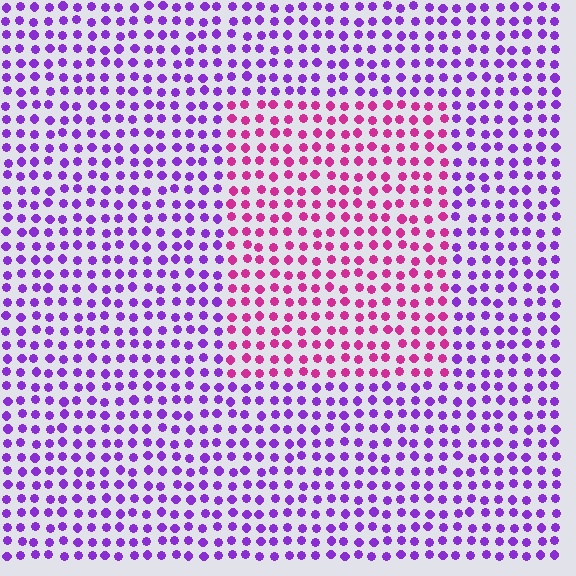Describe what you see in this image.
The image is filled with small purple elements in a uniform arrangement. A rectangle-shaped region is visible where the elements are tinted to a slightly different hue, forming a subtle color boundary.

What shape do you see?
I see a rectangle.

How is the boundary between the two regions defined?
The boundary is defined purely by a slight shift in hue (about 47 degrees). Spacing, size, and orientation are identical on both sides.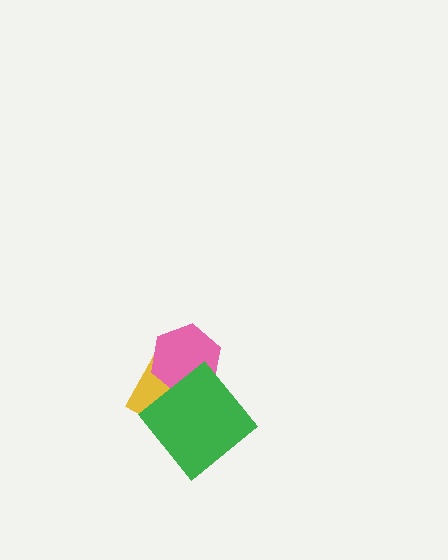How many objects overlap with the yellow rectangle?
2 objects overlap with the yellow rectangle.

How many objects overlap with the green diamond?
2 objects overlap with the green diamond.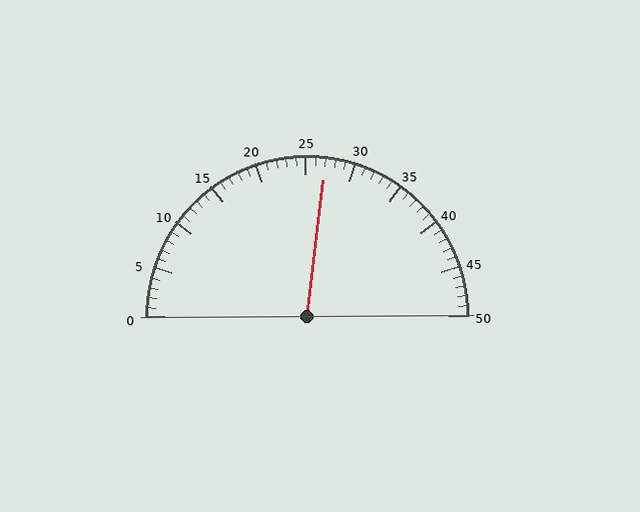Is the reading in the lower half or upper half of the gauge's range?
The reading is in the upper half of the range (0 to 50).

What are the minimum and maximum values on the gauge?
The gauge ranges from 0 to 50.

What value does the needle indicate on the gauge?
The needle indicates approximately 27.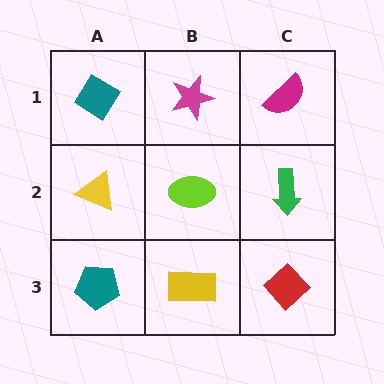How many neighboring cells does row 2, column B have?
4.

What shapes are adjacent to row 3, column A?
A yellow triangle (row 2, column A), a yellow rectangle (row 3, column B).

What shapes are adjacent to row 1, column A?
A yellow triangle (row 2, column A), a magenta star (row 1, column B).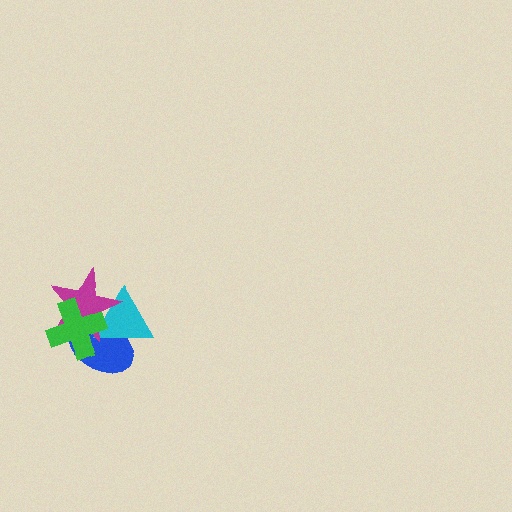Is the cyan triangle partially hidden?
Yes, it is partially covered by another shape.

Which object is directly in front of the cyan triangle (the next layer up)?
The magenta star is directly in front of the cyan triangle.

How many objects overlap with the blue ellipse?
3 objects overlap with the blue ellipse.